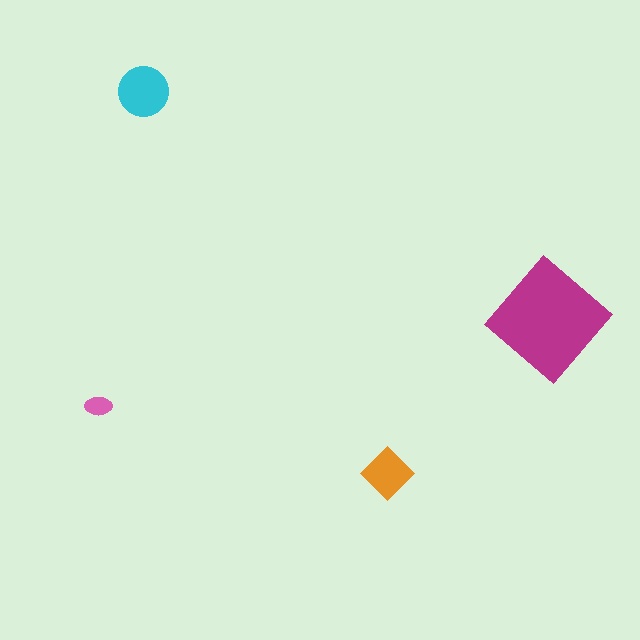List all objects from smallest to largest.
The pink ellipse, the orange diamond, the cyan circle, the magenta diamond.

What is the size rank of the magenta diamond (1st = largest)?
1st.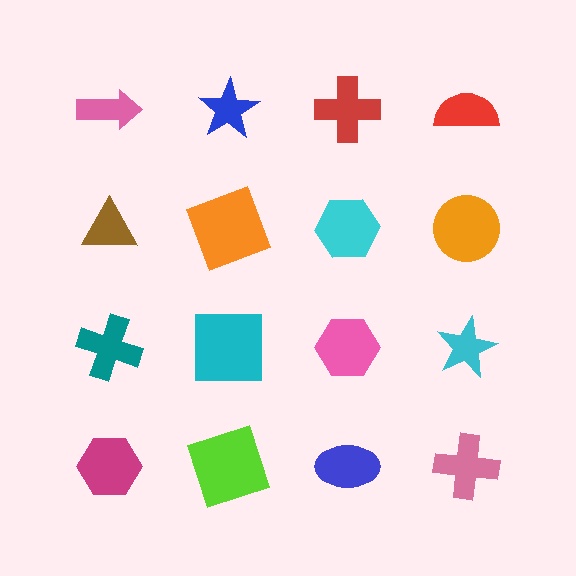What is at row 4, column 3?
A blue ellipse.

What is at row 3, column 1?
A teal cross.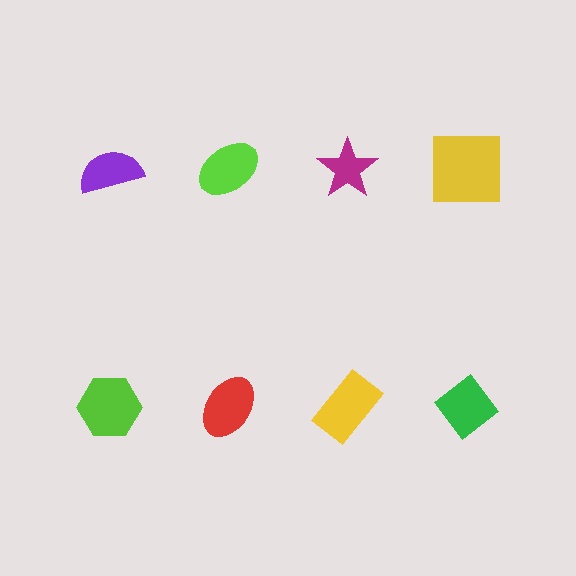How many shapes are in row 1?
4 shapes.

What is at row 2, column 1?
A lime hexagon.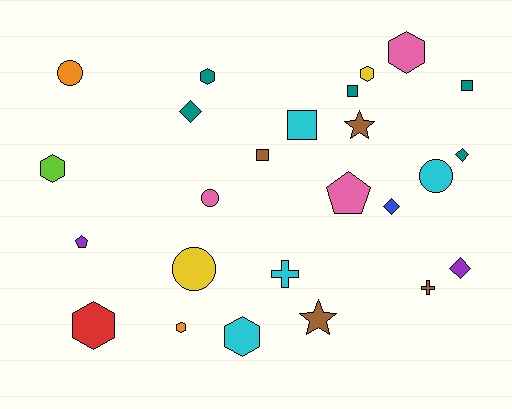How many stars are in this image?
There are 2 stars.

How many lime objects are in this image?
There is 1 lime object.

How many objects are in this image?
There are 25 objects.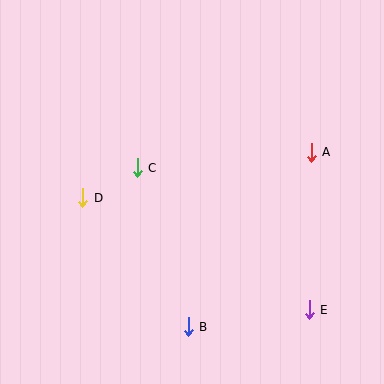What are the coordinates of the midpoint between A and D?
The midpoint between A and D is at (197, 175).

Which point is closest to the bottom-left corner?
Point B is closest to the bottom-left corner.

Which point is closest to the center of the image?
Point C at (137, 168) is closest to the center.